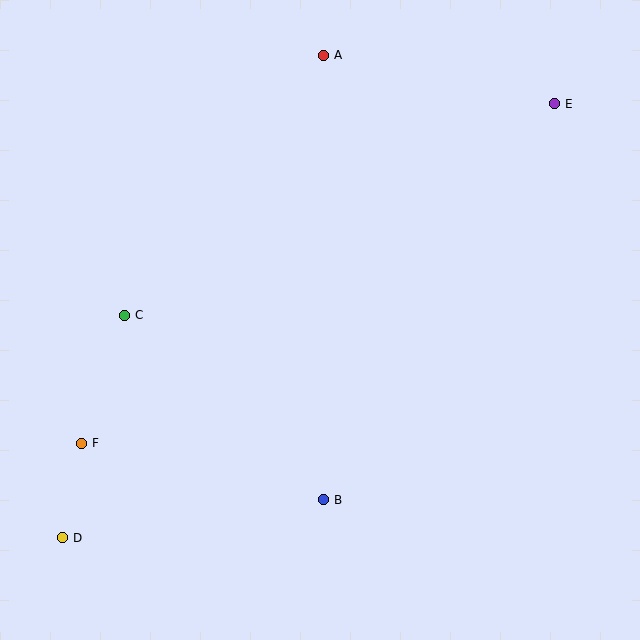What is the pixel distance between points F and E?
The distance between F and E is 582 pixels.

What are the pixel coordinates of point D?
Point D is at (62, 538).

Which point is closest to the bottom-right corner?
Point B is closest to the bottom-right corner.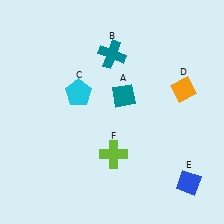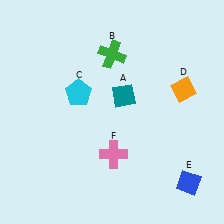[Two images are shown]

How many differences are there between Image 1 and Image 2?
There are 2 differences between the two images.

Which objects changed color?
B changed from teal to green. F changed from lime to pink.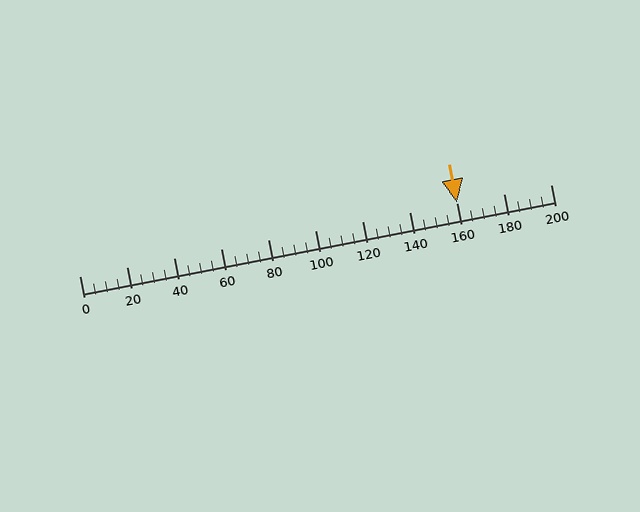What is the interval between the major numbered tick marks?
The major tick marks are spaced 20 units apart.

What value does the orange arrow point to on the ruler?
The orange arrow points to approximately 160.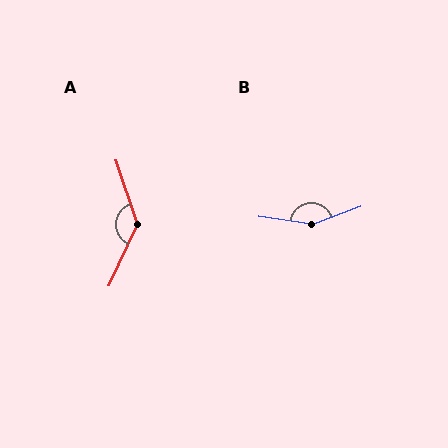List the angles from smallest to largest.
A (137°), B (152°).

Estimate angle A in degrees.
Approximately 137 degrees.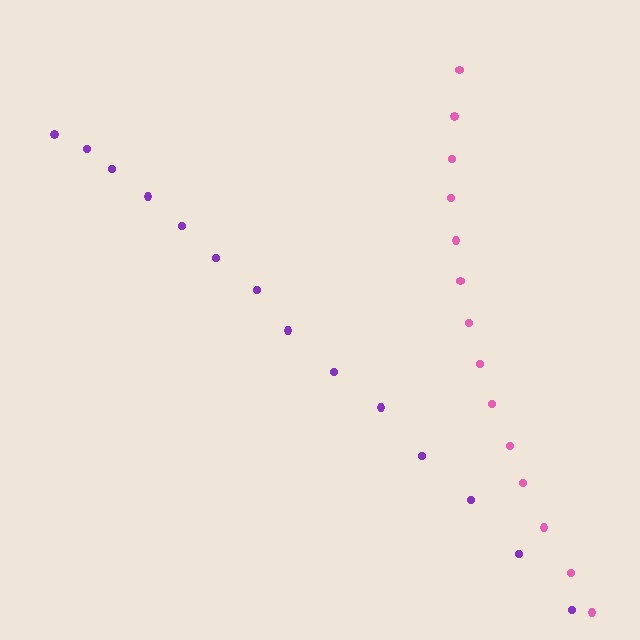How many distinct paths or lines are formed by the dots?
There are 2 distinct paths.